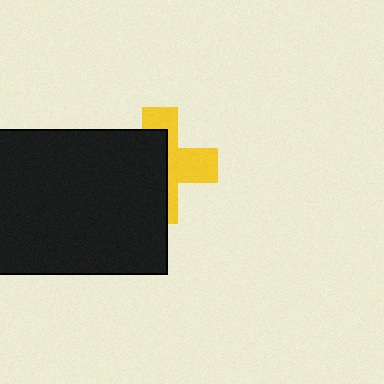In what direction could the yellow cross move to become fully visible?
The yellow cross could move right. That would shift it out from behind the black rectangle entirely.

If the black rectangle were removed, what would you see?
You would see the complete yellow cross.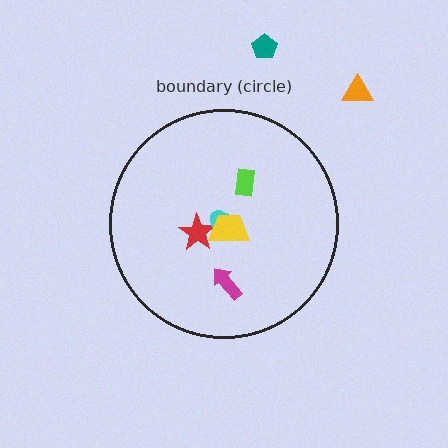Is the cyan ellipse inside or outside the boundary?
Inside.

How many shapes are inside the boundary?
5 inside, 2 outside.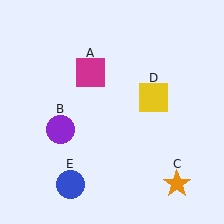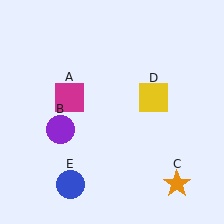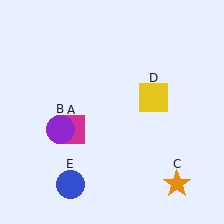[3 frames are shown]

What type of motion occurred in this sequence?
The magenta square (object A) rotated counterclockwise around the center of the scene.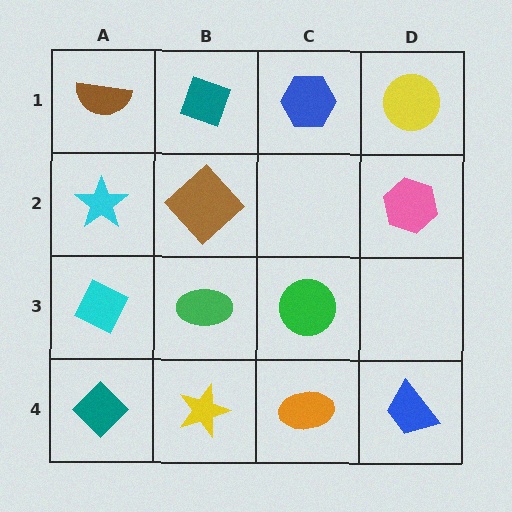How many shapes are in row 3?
3 shapes.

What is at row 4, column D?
A blue trapezoid.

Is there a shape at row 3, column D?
No, that cell is empty.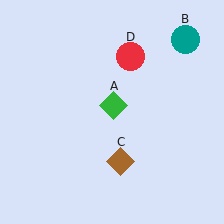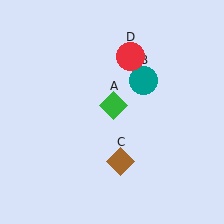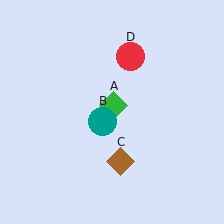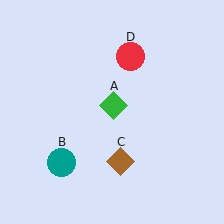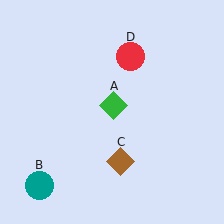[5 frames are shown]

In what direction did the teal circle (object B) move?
The teal circle (object B) moved down and to the left.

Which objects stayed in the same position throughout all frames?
Green diamond (object A) and brown diamond (object C) and red circle (object D) remained stationary.